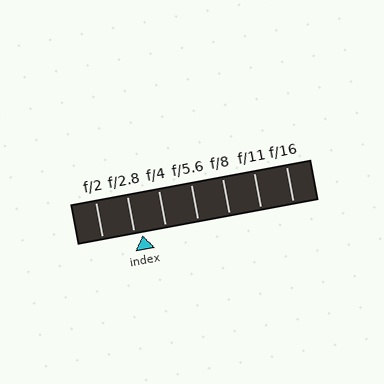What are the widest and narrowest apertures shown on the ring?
The widest aperture shown is f/2 and the narrowest is f/16.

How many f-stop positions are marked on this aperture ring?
There are 7 f-stop positions marked.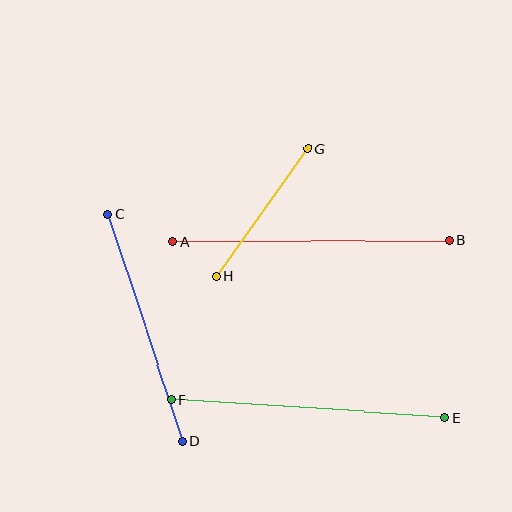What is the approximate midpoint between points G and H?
The midpoint is at approximately (262, 212) pixels.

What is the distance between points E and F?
The distance is approximately 274 pixels.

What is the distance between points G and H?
The distance is approximately 157 pixels.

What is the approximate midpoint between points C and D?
The midpoint is at approximately (145, 328) pixels.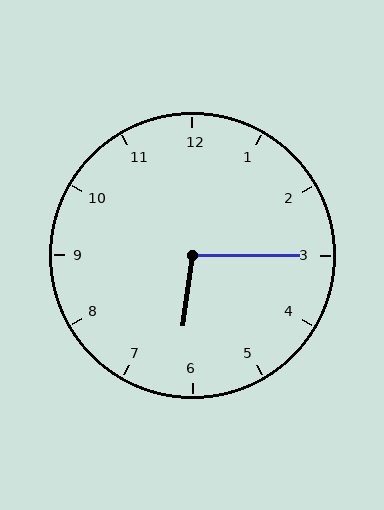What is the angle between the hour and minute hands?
Approximately 98 degrees.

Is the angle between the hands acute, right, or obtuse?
It is obtuse.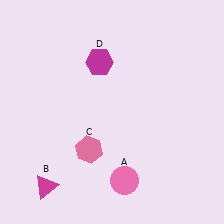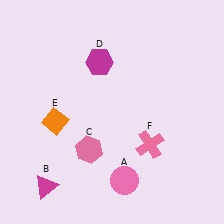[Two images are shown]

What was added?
An orange diamond (E), a pink cross (F) were added in Image 2.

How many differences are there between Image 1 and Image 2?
There are 2 differences between the two images.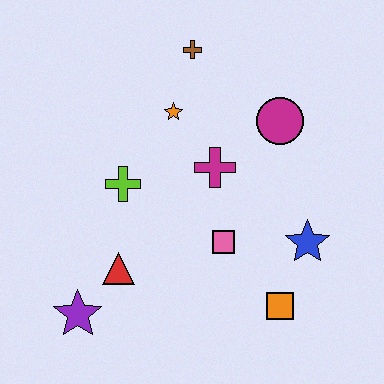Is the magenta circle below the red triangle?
No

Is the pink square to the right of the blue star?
No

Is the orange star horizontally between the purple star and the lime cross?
No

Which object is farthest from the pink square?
The brown cross is farthest from the pink square.